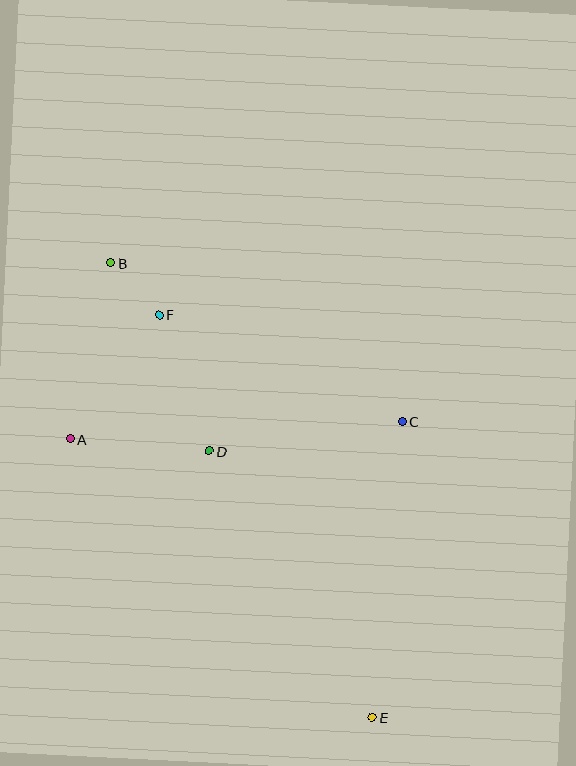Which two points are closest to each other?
Points B and F are closest to each other.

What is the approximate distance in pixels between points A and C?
The distance between A and C is approximately 333 pixels.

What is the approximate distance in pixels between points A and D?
The distance between A and D is approximately 140 pixels.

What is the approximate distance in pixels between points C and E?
The distance between C and E is approximately 297 pixels.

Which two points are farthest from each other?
Points B and E are farthest from each other.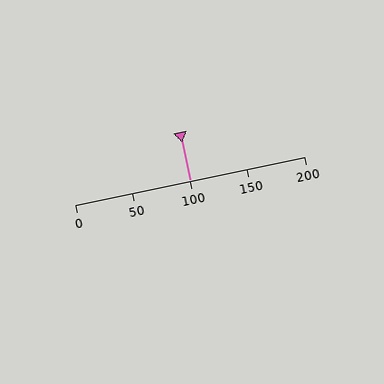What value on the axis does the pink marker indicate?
The marker indicates approximately 100.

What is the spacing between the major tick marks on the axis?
The major ticks are spaced 50 apart.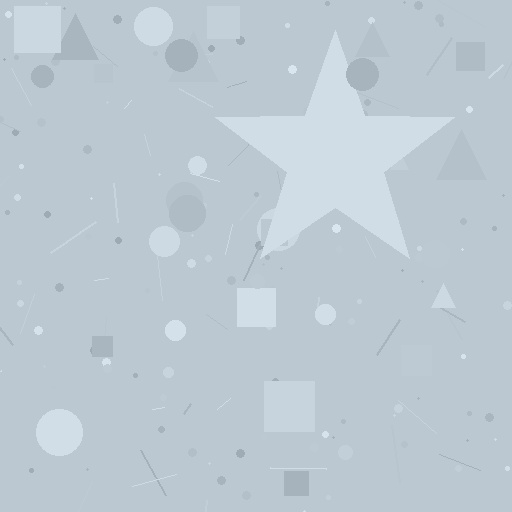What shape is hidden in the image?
A star is hidden in the image.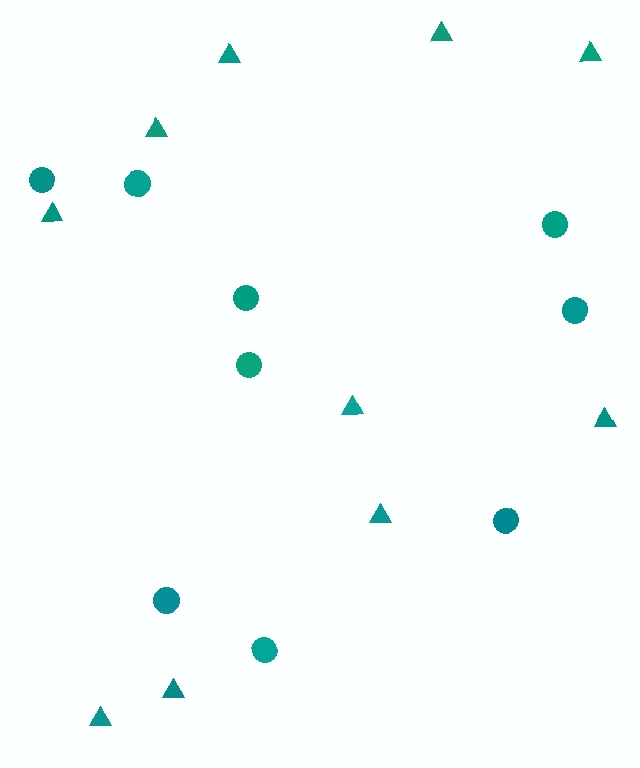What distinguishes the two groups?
There are 2 groups: one group of triangles (10) and one group of circles (9).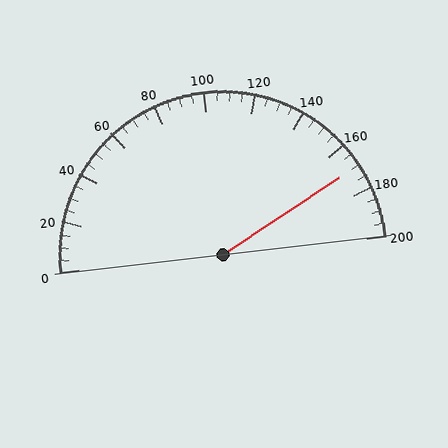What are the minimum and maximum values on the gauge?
The gauge ranges from 0 to 200.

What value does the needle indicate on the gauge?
The needle indicates approximately 170.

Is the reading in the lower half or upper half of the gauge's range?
The reading is in the upper half of the range (0 to 200).